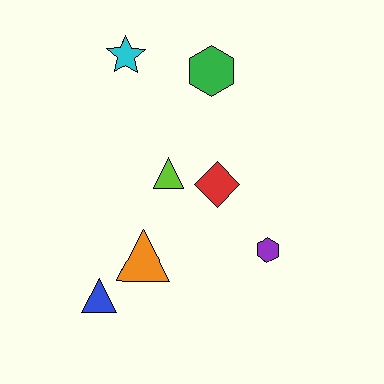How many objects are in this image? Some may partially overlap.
There are 7 objects.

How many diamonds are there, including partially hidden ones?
There is 1 diamond.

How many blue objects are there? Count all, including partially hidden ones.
There is 1 blue object.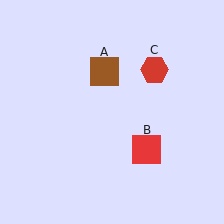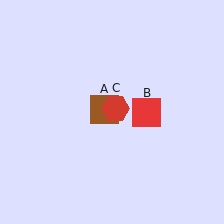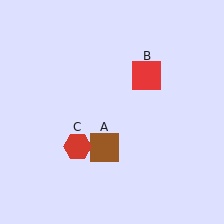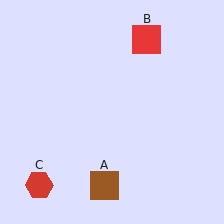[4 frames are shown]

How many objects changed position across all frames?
3 objects changed position: brown square (object A), red square (object B), red hexagon (object C).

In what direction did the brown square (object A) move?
The brown square (object A) moved down.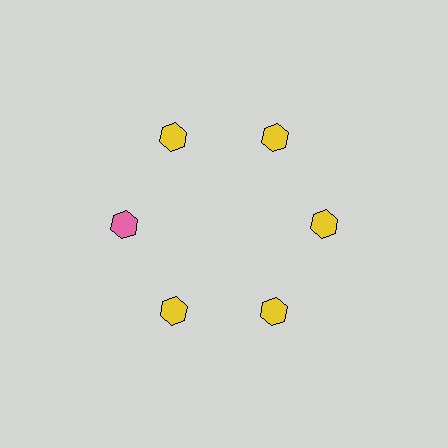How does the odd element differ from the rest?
It has a different color: pink instead of yellow.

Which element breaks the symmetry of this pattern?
The pink hexagon at roughly the 9 o'clock position breaks the symmetry. All other shapes are yellow hexagons.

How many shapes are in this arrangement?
There are 6 shapes arranged in a ring pattern.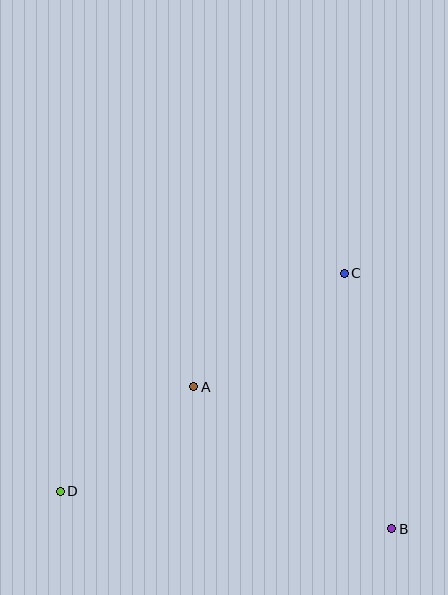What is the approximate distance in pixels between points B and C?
The distance between B and C is approximately 260 pixels.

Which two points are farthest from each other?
Points C and D are farthest from each other.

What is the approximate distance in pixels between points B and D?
The distance between B and D is approximately 334 pixels.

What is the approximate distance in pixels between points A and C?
The distance between A and C is approximately 188 pixels.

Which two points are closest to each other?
Points A and D are closest to each other.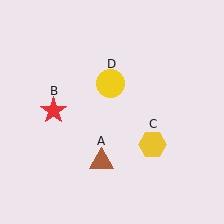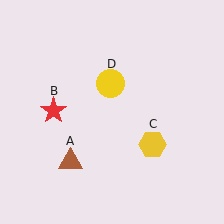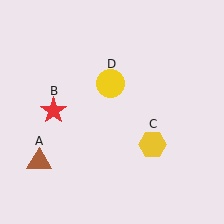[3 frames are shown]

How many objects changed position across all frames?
1 object changed position: brown triangle (object A).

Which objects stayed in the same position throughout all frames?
Red star (object B) and yellow hexagon (object C) and yellow circle (object D) remained stationary.